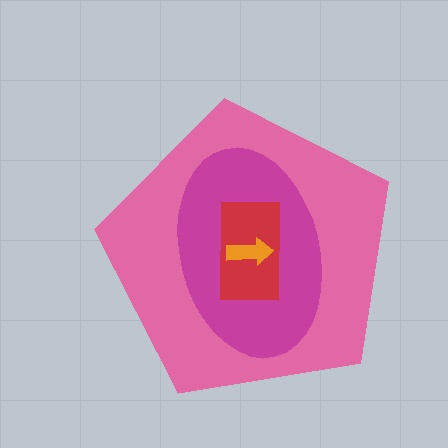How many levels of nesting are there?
4.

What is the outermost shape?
The pink pentagon.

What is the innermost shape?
The orange arrow.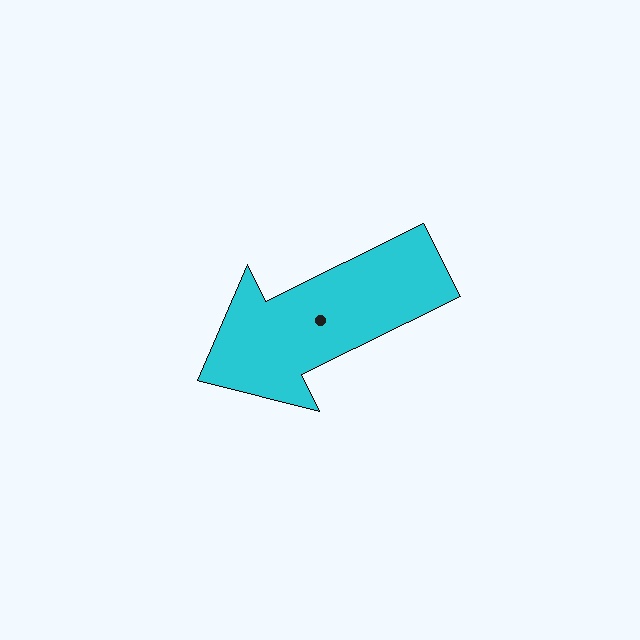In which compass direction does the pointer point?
Southwest.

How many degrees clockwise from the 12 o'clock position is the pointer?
Approximately 244 degrees.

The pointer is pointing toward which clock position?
Roughly 8 o'clock.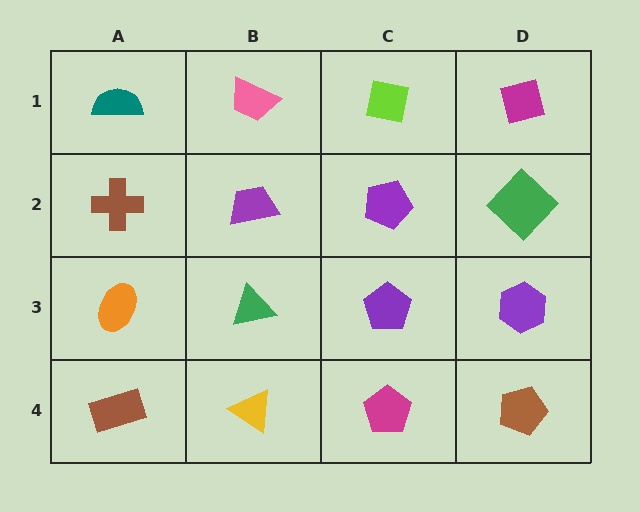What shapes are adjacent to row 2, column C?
A lime square (row 1, column C), a purple pentagon (row 3, column C), a purple trapezoid (row 2, column B), a green diamond (row 2, column D).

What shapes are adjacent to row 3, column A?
A brown cross (row 2, column A), a brown rectangle (row 4, column A), a green triangle (row 3, column B).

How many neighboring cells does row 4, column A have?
2.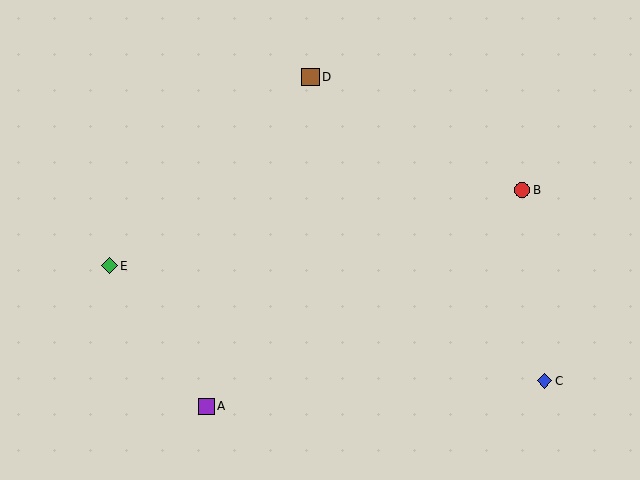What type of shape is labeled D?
Shape D is a brown square.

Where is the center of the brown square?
The center of the brown square is at (310, 77).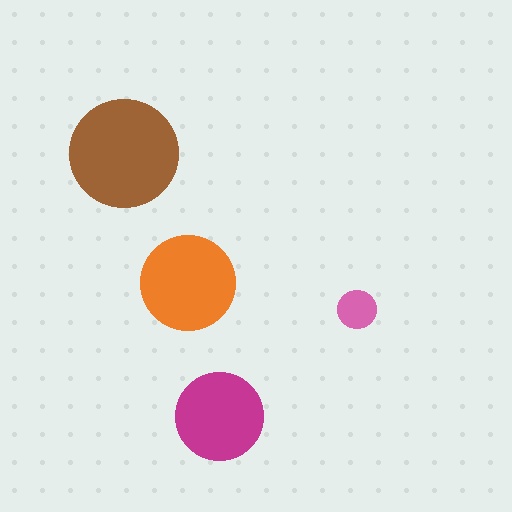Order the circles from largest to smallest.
the brown one, the orange one, the magenta one, the pink one.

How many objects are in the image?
There are 4 objects in the image.